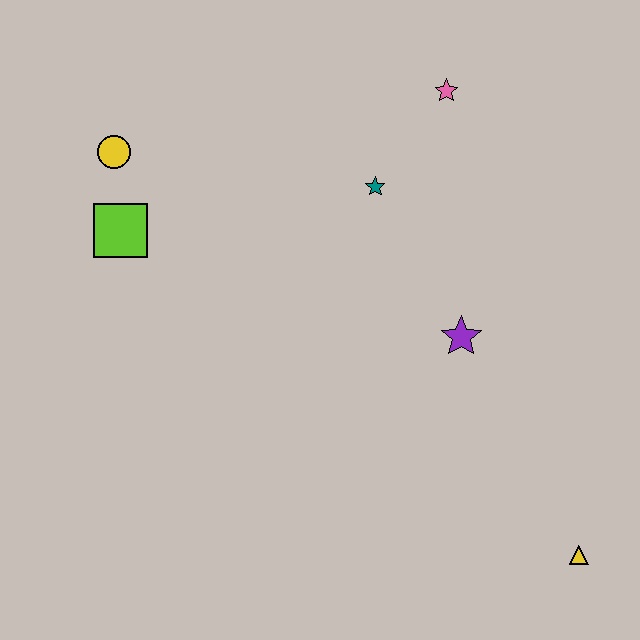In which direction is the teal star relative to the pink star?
The teal star is below the pink star.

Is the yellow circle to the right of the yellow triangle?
No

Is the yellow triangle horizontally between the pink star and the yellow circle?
No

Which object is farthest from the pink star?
The yellow triangle is farthest from the pink star.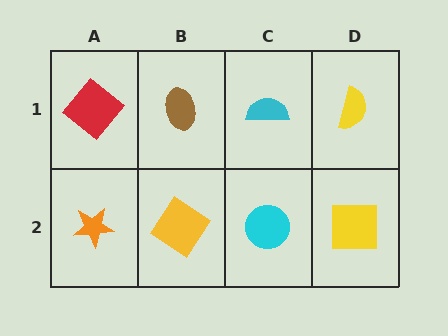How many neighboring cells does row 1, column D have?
2.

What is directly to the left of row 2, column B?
An orange star.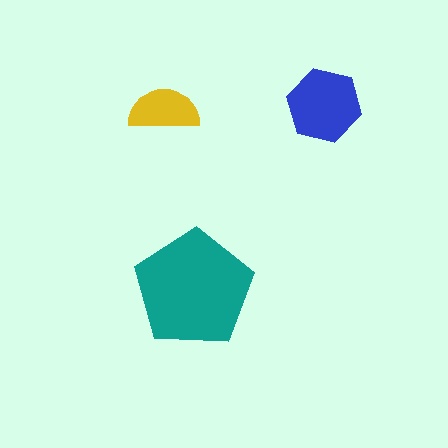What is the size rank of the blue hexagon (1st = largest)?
2nd.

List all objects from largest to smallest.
The teal pentagon, the blue hexagon, the yellow semicircle.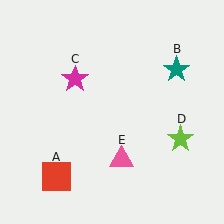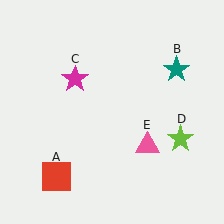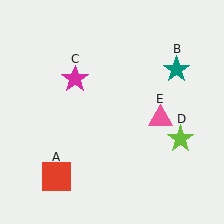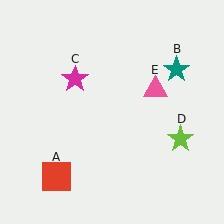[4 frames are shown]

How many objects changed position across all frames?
1 object changed position: pink triangle (object E).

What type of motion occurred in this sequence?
The pink triangle (object E) rotated counterclockwise around the center of the scene.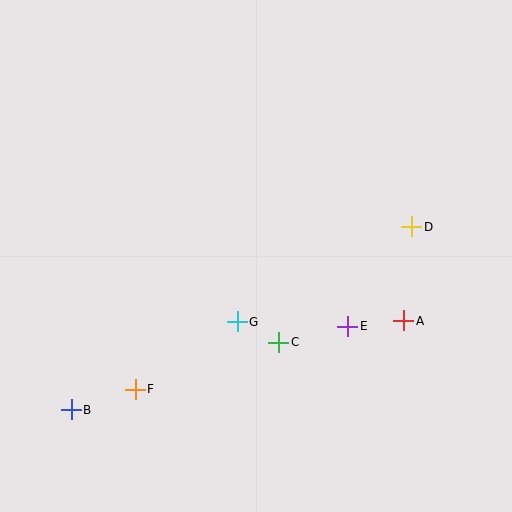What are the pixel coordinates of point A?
Point A is at (404, 321).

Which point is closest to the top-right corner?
Point D is closest to the top-right corner.